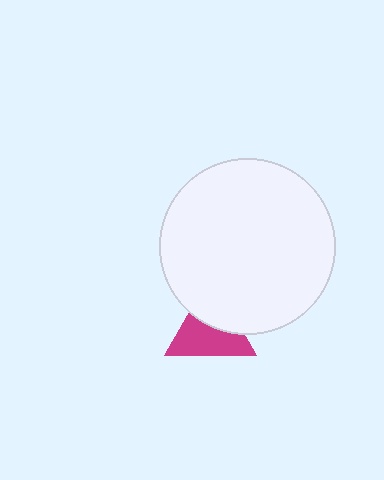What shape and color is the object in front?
The object in front is a white circle.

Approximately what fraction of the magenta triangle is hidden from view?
Roughly 41% of the magenta triangle is hidden behind the white circle.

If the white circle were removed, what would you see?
You would see the complete magenta triangle.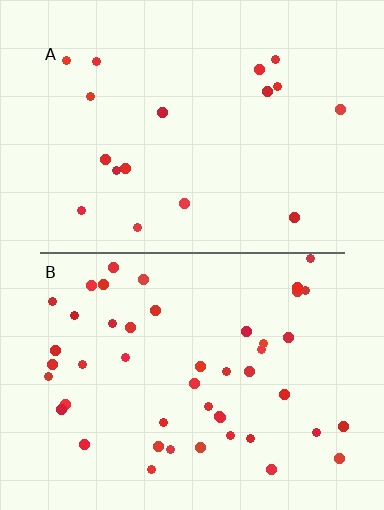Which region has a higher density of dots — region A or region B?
B (the bottom).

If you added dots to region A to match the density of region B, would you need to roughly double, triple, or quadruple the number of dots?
Approximately triple.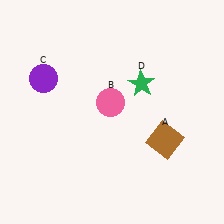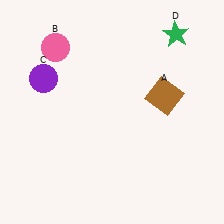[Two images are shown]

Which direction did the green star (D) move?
The green star (D) moved up.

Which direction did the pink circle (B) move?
The pink circle (B) moved left.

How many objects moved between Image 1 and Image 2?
3 objects moved between the two images.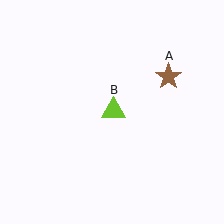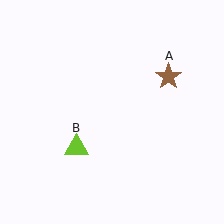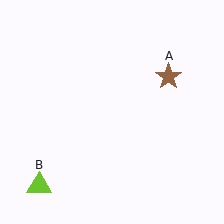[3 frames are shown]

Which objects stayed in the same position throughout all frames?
Brown star (object A) remained stationary.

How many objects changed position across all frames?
1 object changed position: lime triangle (object B).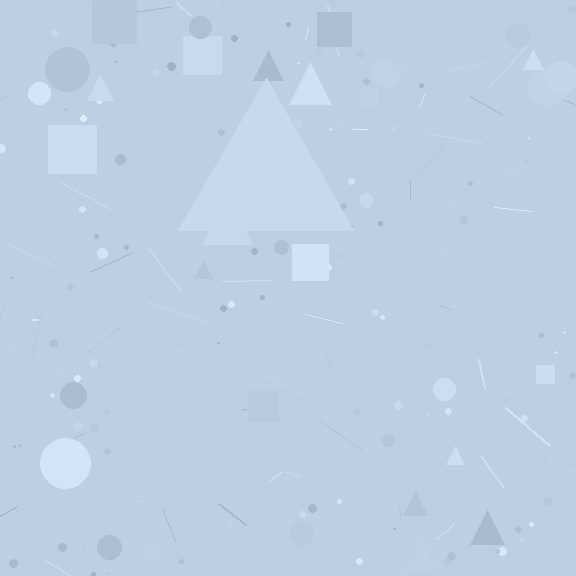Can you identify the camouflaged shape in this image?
The camouflaged shape is a triangle.